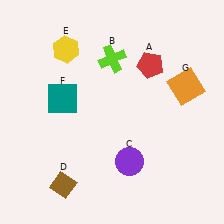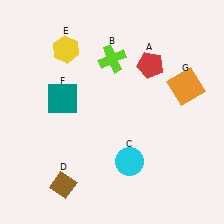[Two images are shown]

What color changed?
The circle (C) changed from purple in Image 1 to cyan in Image 2.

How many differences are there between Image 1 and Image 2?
There is 1 difference between the two images.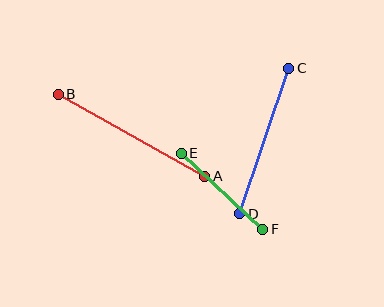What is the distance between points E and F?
The distance is approximately 112 pixels.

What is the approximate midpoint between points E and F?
The midpoint is at approximately (222, 191) pixels.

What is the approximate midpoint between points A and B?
The midpoint is at approximately (132, 135) pixels.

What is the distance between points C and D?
The distance is approximately 154 pixels.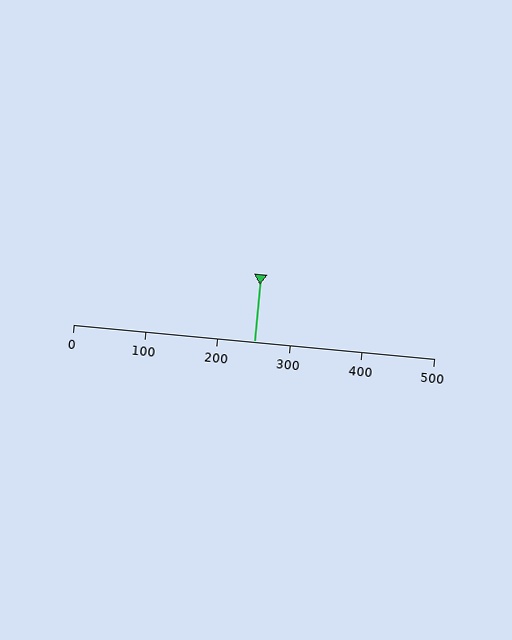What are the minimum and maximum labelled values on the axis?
The axis runs from 0 to 500.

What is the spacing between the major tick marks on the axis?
The major ticks are spaced 100 apart.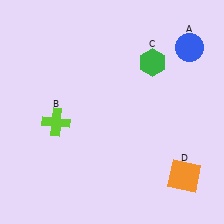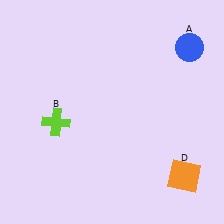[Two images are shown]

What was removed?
The green hexagon (C) was removed in Image 2.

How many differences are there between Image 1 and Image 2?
There is 1 difference between the two images.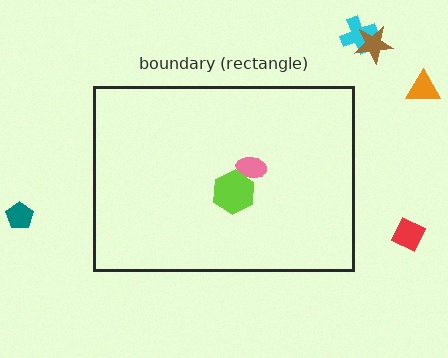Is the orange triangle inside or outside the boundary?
Outside.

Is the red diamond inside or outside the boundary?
Outside.